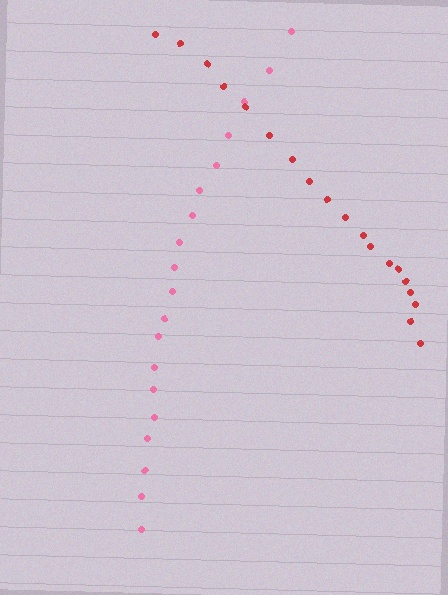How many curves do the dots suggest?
There are 2 distinct paths.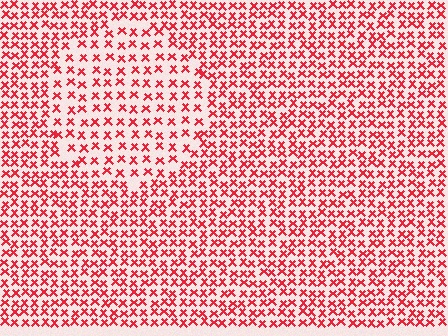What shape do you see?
I see a circle.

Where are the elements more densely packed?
The elements are more densely packed outside the circle boundary.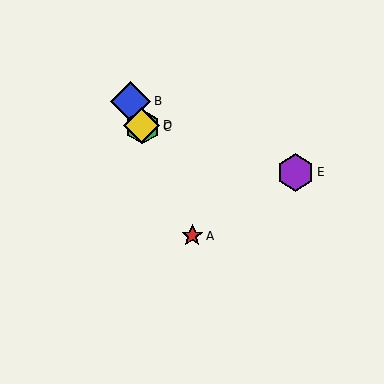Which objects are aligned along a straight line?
Objects A, B, C, D are aligned along a straight line.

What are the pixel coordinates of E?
Object E is at (295, 172).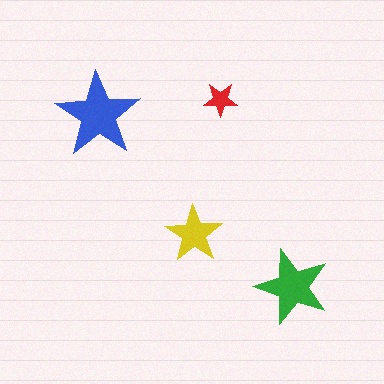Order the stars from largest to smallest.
the blue one, the green one, the yellow one, the red one.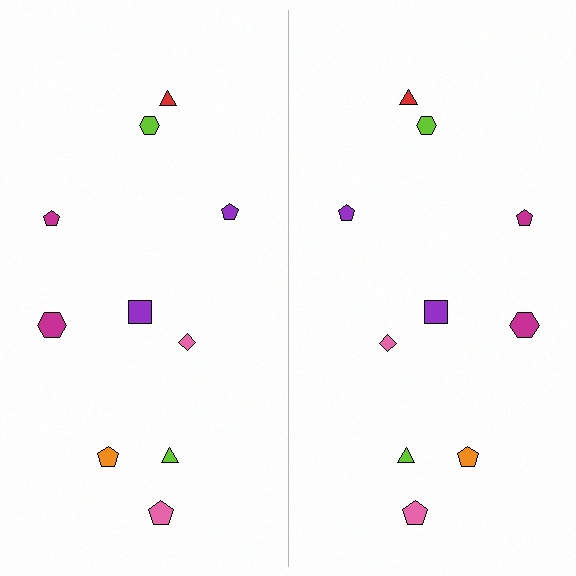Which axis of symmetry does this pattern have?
The pattern has a vertical axis of symmetry running through the center of the image.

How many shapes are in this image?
There are 20 shapes in this image.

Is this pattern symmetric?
Yes, this pattern has bilateral (reflection) symmetry.